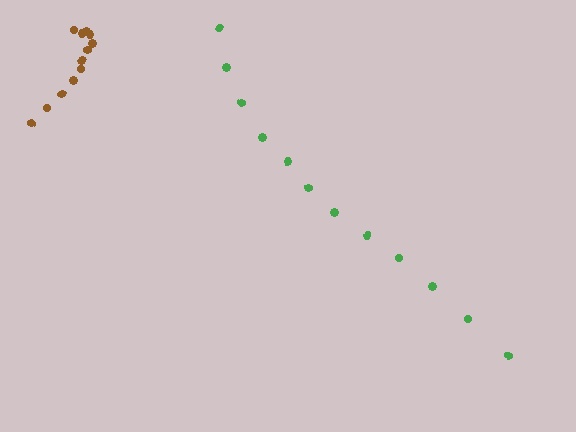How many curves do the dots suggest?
There are 2 distinct paths.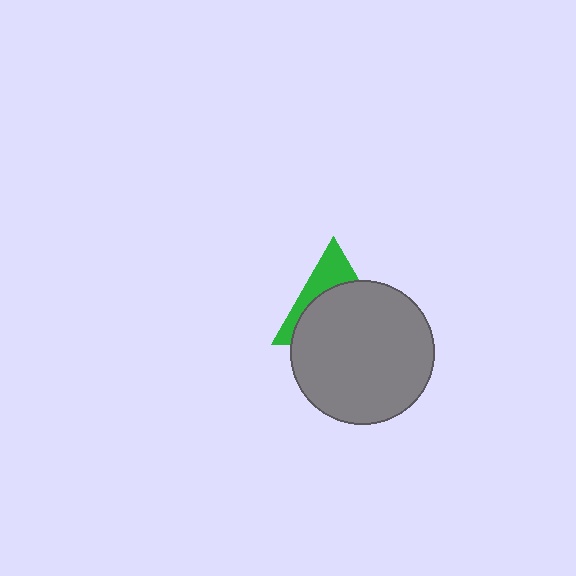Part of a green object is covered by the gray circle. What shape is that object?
It is a triangle.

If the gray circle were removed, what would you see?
You would see the complete green triangle.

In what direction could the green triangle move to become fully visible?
The green triangle could move up. That would shift it out from behind the gray circle entirely.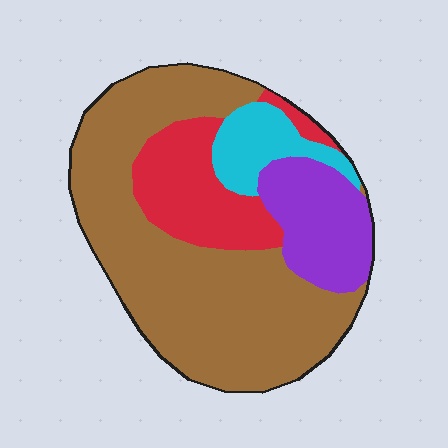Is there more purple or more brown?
Brown.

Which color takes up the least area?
Cyan, at roughly 10%.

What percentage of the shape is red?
Red takes up about one sixth (1/6) of the shape.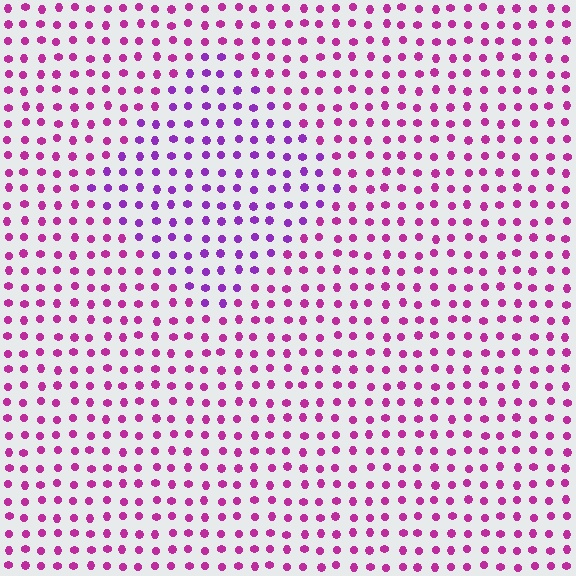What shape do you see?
I see a diamond.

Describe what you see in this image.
The image is filled with small magenta elements in a uniform arrangement. A diamond-shaped region is visible where the elements are tinted to a slightly different hue, forming a subtle color boundary.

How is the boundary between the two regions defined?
The boundary is defined purely by a slight shift in hue (about 32 degrees). Spacing, size, and orientation are identical on both sides.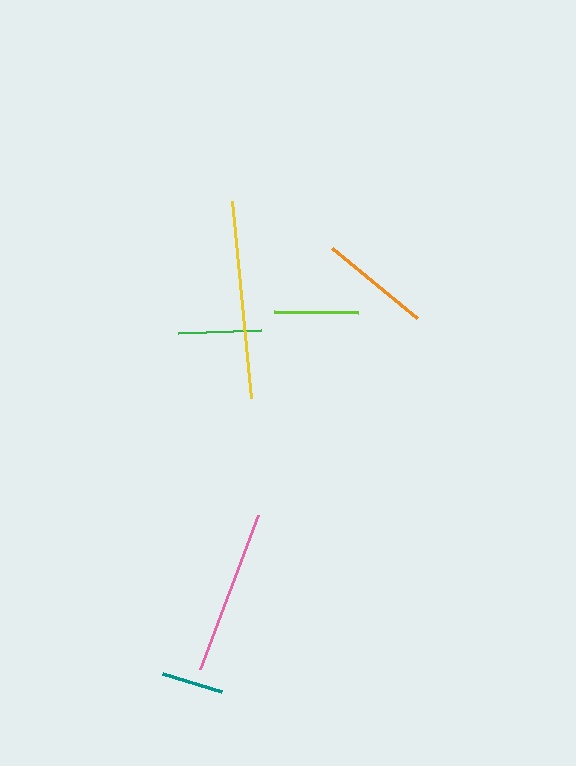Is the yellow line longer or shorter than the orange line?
The yellow line is longer than the orange line.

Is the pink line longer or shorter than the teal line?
The pink line is longer than the teal line.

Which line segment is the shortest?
The teal line is the shortest at approximately 62 pixels.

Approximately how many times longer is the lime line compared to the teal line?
The lime line is approximately 1.3 times the length of the teal line.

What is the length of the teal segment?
The teal segment is approximately 62 pixels long.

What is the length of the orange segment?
The orange segment is approximately 110 pixels long.